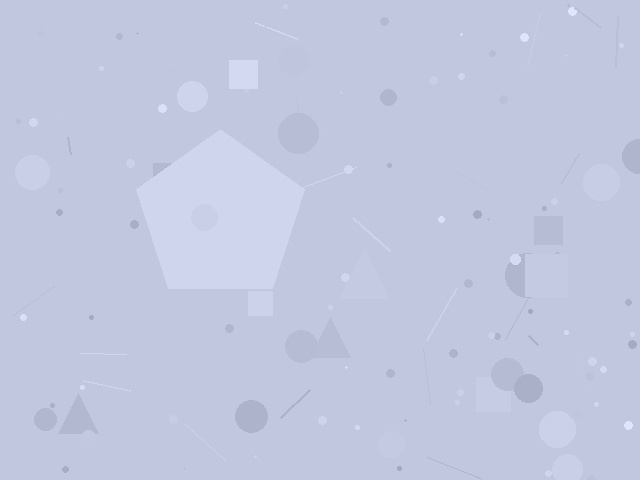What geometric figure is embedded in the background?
A pentagon is embedded in the background.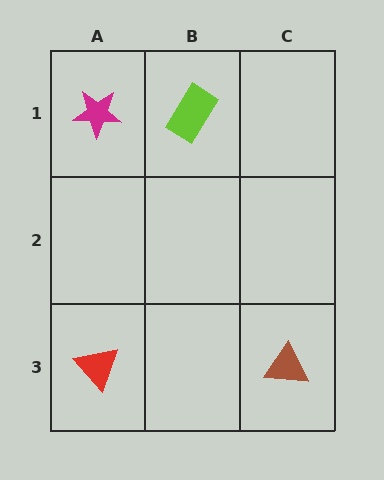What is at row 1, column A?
A magenta star.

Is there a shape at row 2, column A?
No, that cell is empty.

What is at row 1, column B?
A lime rectangle.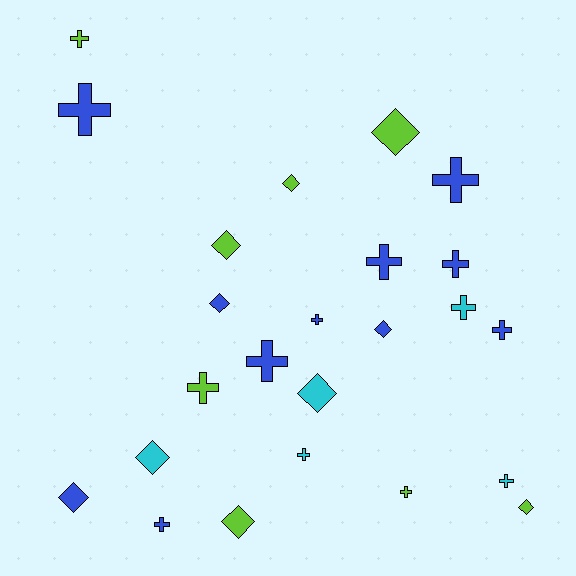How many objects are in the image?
There are 24 objects.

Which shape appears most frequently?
Cross, with 14 objects.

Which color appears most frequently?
Blue, with 11 objects.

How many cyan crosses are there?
There are 3 cyan crosses.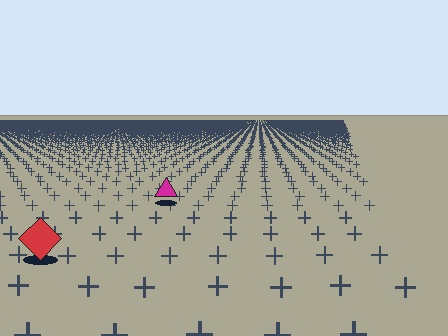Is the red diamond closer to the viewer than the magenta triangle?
Yes. The red diamond is closer — you can tell from the texture gradient: the ground texture is coarser near it.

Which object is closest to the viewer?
The red diamond is closest. The texture marks near it are larger and more spread out.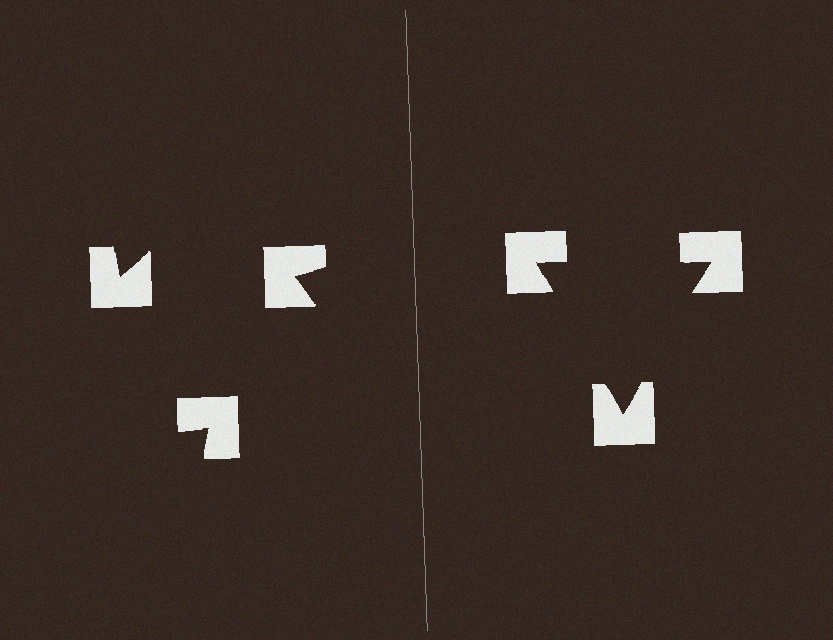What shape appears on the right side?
An illusory triangle.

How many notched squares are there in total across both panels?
6 — 3 on each side.